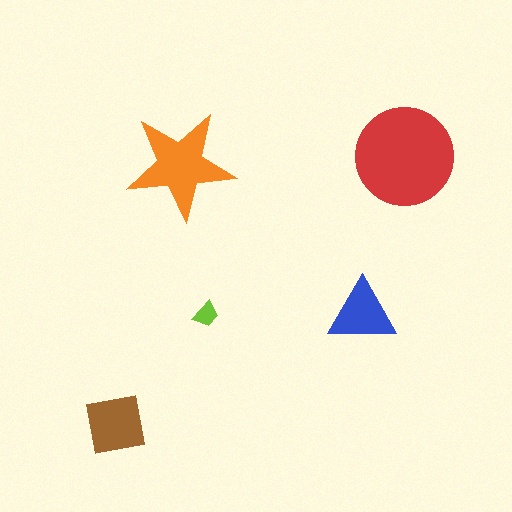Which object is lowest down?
The brown square is bottommost.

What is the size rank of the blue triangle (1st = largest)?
4th.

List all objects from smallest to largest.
The lime trapezoid, the blue triangle, the brown square, the orange star, the red circle.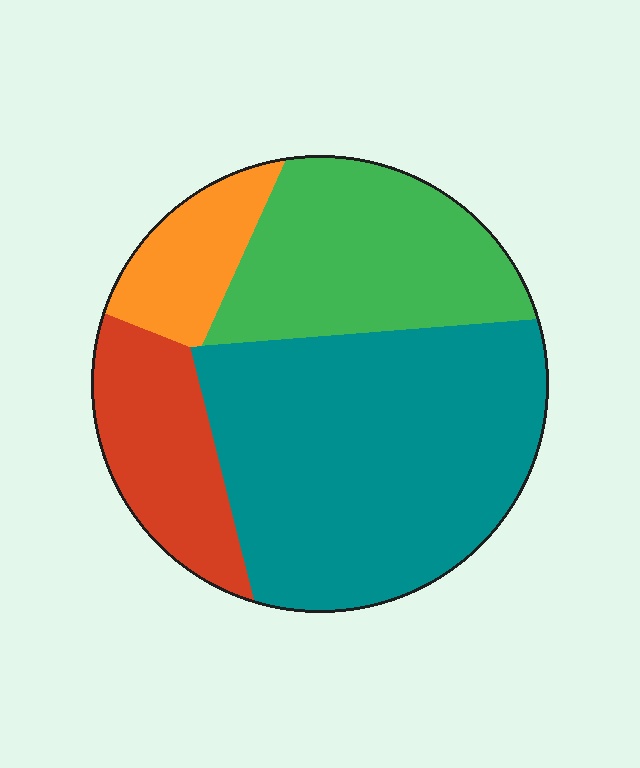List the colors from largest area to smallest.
From largest to smallest: teal, green, red, orange.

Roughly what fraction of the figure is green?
Green takes up about one quarter (1/4) of the figure.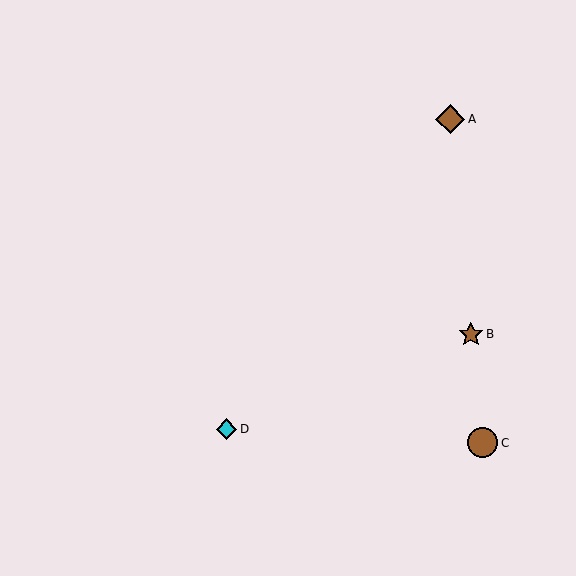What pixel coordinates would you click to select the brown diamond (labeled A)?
Click at (450, 119) to select the brown diamond A.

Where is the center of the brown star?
The center of the brown star is at (471, 335).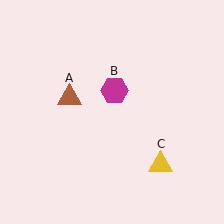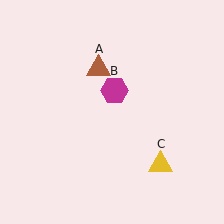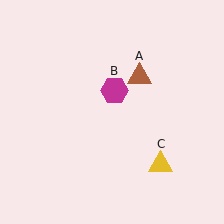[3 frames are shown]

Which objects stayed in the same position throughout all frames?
Magenta hexagon (object B) and yellow triangle (object C) remained stationary.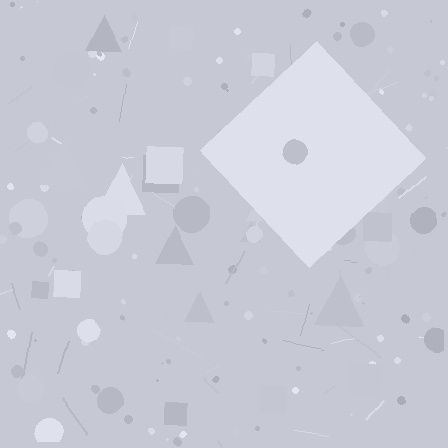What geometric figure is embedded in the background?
A diamond is embedded in the background.